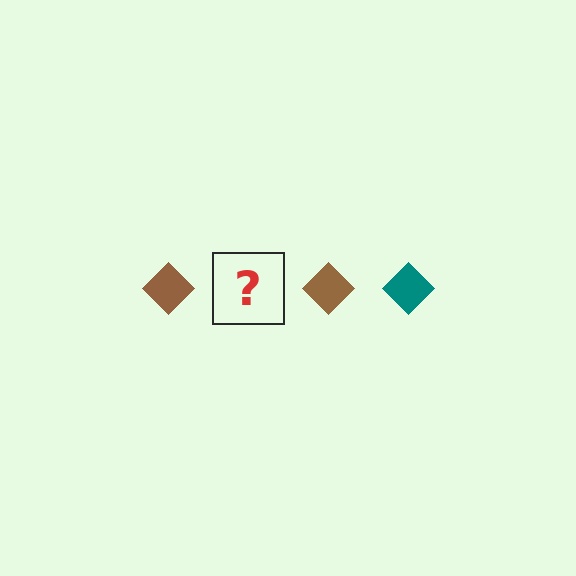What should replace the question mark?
The question mark should be replaced with a teal diamond.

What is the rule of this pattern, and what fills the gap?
The rule is that the pattern cycles through brown, teal diamonds. The gap should be filled with a teal diamond.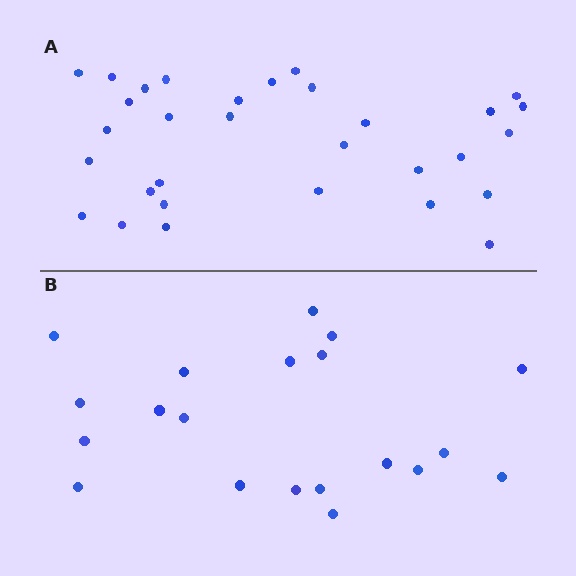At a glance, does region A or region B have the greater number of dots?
Region A (the top region) has more dots.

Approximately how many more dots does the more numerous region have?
Region A has roughly 12 or so more dots than region B.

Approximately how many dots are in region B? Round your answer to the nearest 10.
About 20 dots.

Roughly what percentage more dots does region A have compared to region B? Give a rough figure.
About 55% more.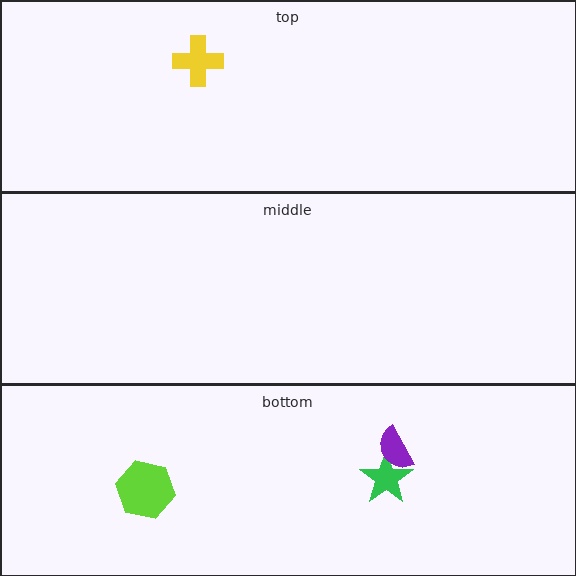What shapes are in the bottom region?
The green star, the lime hexagon, the purple semicircle.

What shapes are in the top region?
The yellow cross.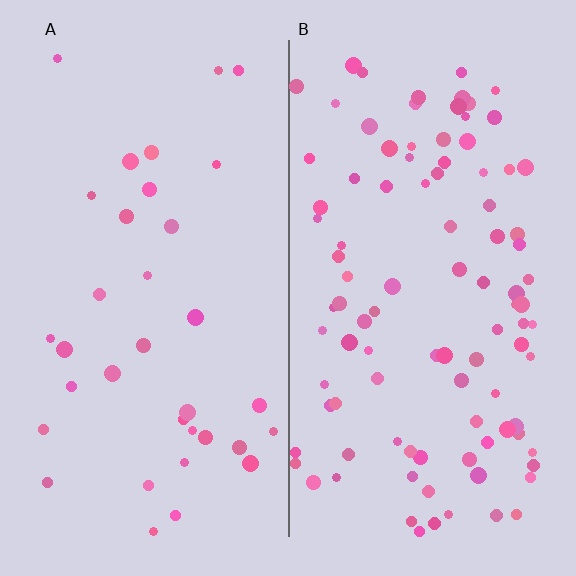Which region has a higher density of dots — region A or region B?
B (the right).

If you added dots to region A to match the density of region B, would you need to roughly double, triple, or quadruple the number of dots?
Approximately triple.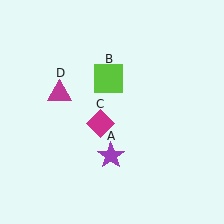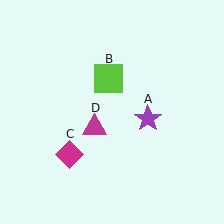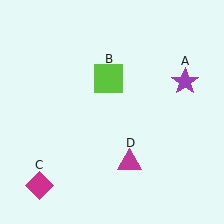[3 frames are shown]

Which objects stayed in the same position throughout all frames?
Lime square (object B) remained stationary.